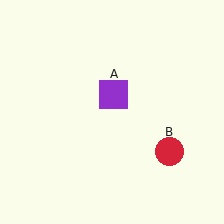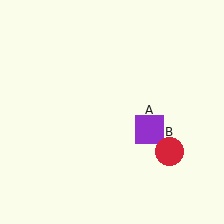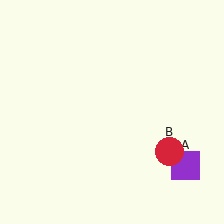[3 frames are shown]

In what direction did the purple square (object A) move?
The purple square (object A) moved down and to the right.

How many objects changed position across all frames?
1 object changed position: purple square (object A).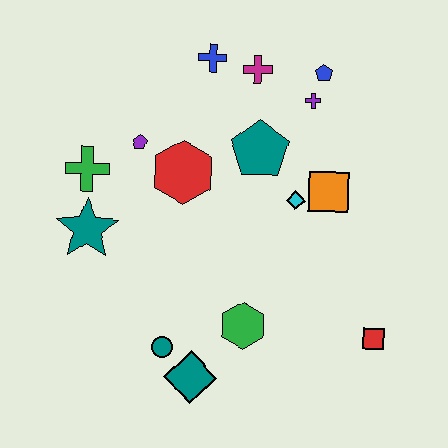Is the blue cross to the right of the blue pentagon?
No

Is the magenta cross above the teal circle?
Yes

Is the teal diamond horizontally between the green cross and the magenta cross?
Yes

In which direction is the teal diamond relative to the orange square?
The teal diamond is below the orange square.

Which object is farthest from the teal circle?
The blue pentagon is farthest from the teal circle.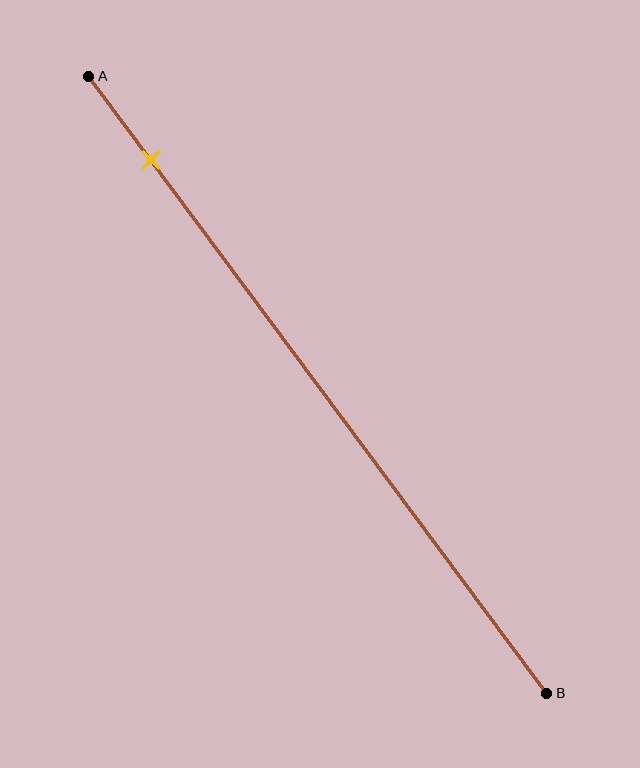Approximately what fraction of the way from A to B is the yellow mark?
The yellow mark is approximately 15% of the way from A to B.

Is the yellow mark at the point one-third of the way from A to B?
No, the mark is at about 15% from A, not at the 33% one-third point.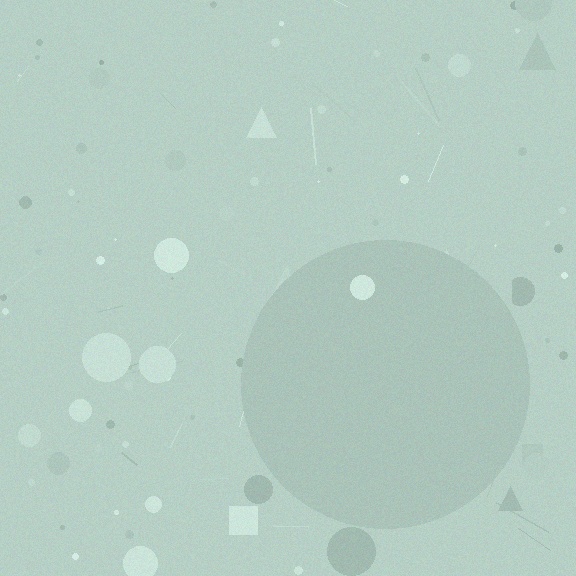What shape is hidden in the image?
A circle is hidden in the image.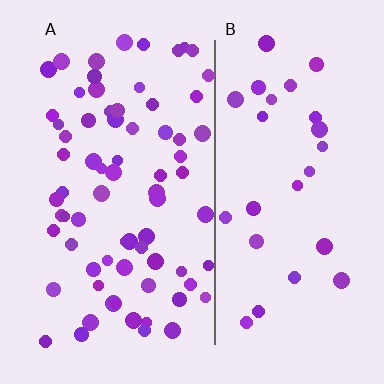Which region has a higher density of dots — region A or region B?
A (the left).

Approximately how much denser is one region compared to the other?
Approximately 2.6× — region A over region B.